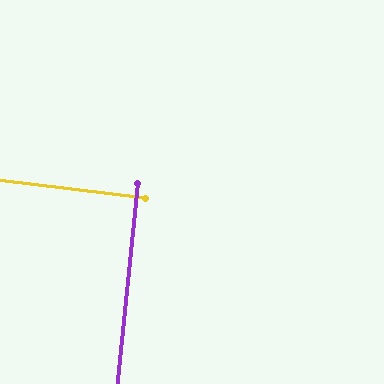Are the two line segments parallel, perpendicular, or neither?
Perpendicular — they meet at approximately 89°.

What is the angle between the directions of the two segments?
Approximately 89 degrees.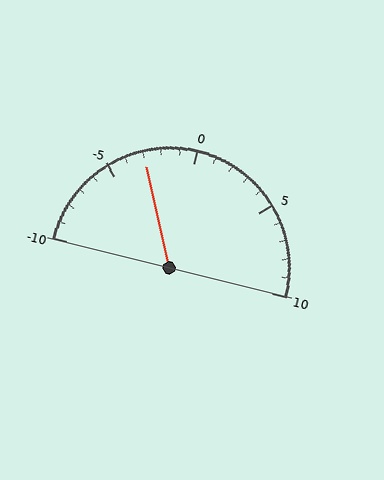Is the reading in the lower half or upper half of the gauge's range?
The reading is in the lower half of the range (-10 to 10).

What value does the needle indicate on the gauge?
The needle indicates approximately -3.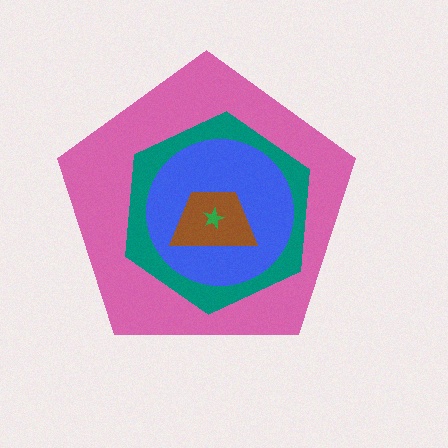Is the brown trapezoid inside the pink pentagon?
Yes.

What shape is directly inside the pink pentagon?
The teal hexagon.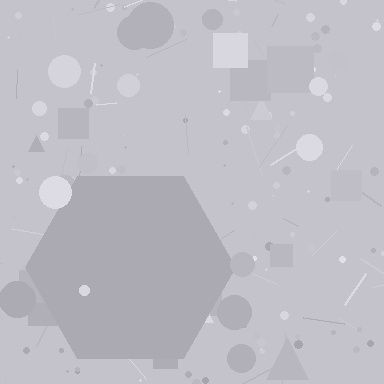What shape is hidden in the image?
A hexagon is hidden in the image.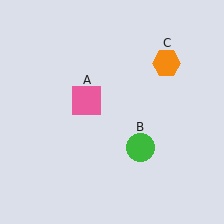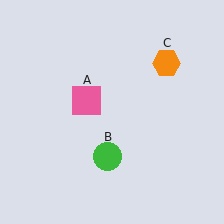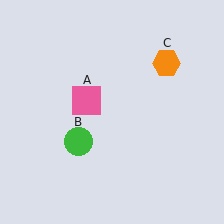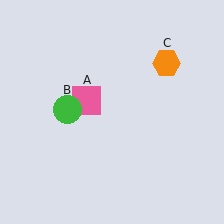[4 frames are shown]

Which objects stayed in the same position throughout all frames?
Pink square (object A) and orange hexagon (object C) remained stationary.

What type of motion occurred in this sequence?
The green circle (object B) rotated clockwise around the center of the scene.